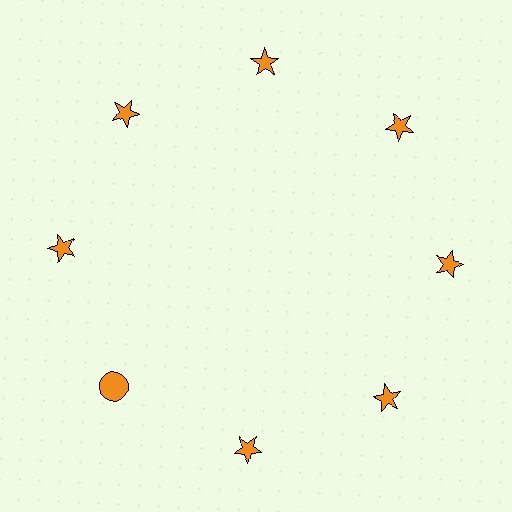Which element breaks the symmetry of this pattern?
The orange circle at roughly the 8 o'clock position breaks the symmetry. All other shapes are orange stars.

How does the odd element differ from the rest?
It has a different shape: circle instead of star.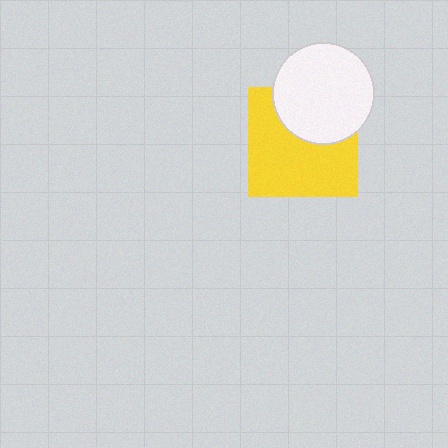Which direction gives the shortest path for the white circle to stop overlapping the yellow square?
Moving up gives the shortest separation.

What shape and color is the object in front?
The object in front is a white circle.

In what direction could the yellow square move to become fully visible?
The yellow square could move down. That would shift it out from behind the white circle entirely.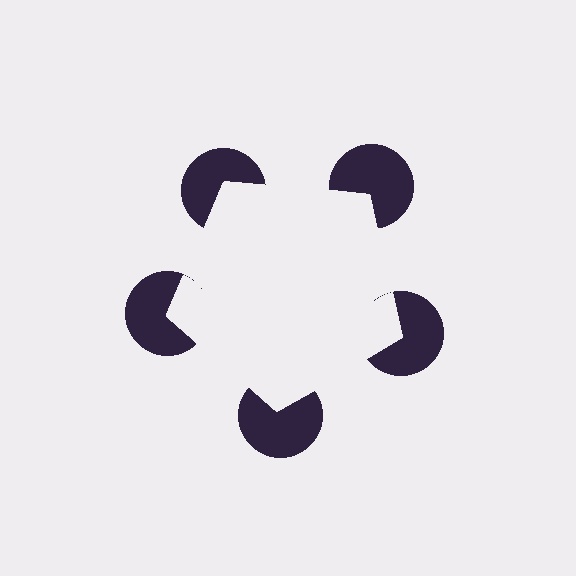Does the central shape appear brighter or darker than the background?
It typically appears slightly brighter than the background, even though no actual brightness change is drawn.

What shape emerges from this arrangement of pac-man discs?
An illusory pentagon — its edges are inferred from the aligned wedge cuts in the pac-man discs, not physically drawn.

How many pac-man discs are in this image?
There are 5 — one at each vertex of the illusory pentagon.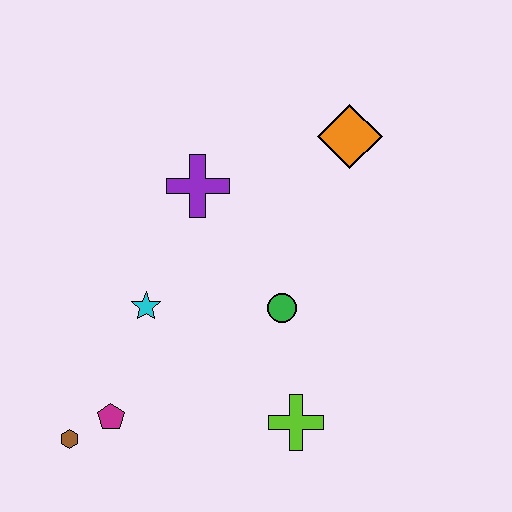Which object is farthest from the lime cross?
The orange diamond is farthest from the lime cross.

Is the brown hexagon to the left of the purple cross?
Yes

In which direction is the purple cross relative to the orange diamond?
The purple cross is to the left of the orange diamond.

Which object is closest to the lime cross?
The green circle is closest to the lime cross.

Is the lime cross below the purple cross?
Yes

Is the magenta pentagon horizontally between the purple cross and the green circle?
No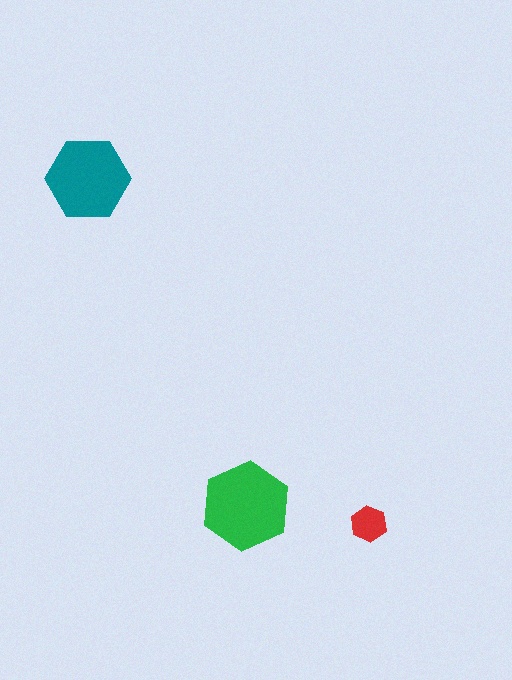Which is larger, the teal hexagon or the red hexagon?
The teal one.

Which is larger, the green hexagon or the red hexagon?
The green one.